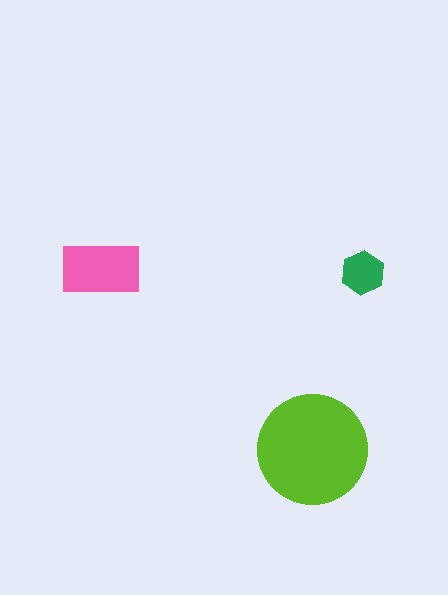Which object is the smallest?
The green hexagon.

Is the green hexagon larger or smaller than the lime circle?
Smaller.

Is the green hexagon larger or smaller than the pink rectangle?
Smaller.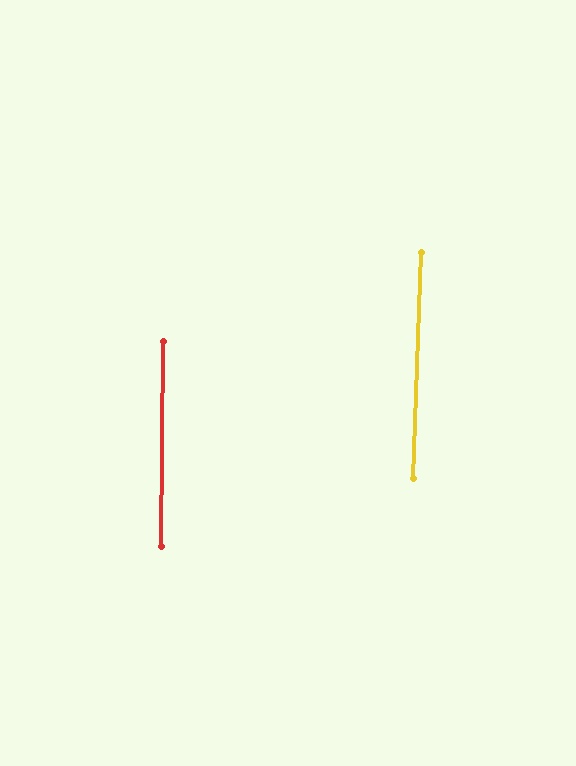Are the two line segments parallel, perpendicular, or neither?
Parallel — their directions differ by only 1.3°.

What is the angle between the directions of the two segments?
Approximately 1 degree.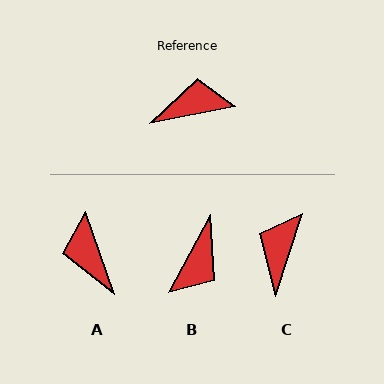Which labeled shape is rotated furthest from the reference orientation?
B, about 130 degrees away.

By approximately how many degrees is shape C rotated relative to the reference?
Approximately 61 degrees counter-clockwise.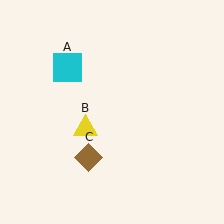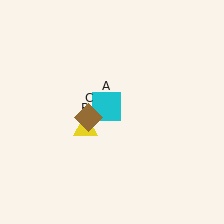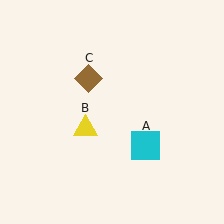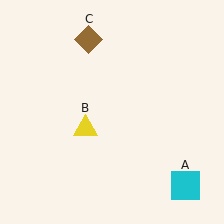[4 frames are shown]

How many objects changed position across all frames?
2 objects changed position: cyan square (object A), brown diamond (object C).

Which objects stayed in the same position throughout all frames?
Yellow triangle (object B) remained stationary.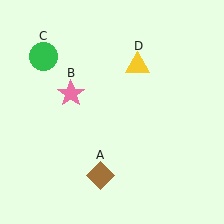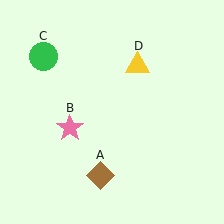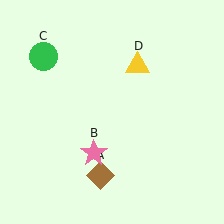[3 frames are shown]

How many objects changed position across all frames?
1 object changed position: pink star (object B).